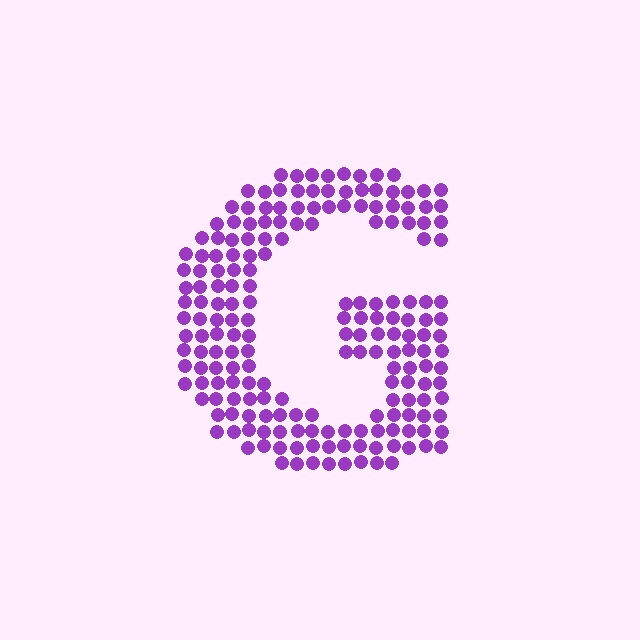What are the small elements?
The small elements are circles.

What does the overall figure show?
The overall figure shows the letter G.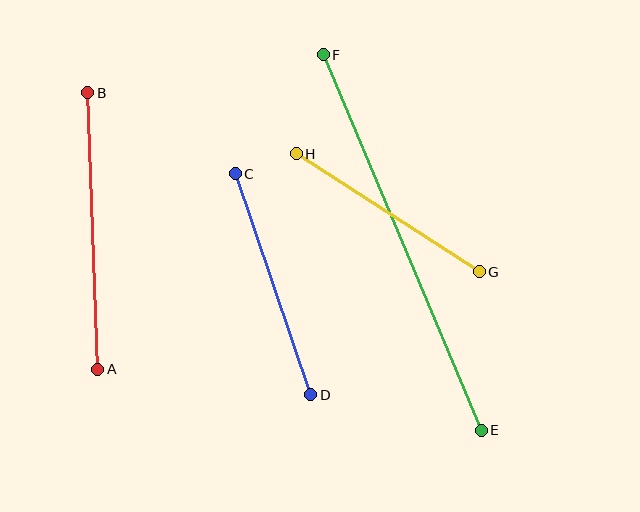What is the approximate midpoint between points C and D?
The midpoint is at approximately (273, 284) pixels.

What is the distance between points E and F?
The distance is approximately 407 pixels.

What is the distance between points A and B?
The distance is approximately 276 pixels.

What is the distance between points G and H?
The distance is approximately 218 pixels.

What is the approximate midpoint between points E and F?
The midpoint is at approximately (402, 243) pixels.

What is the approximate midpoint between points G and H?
The midpoint is at approximately (388, 213) pixels.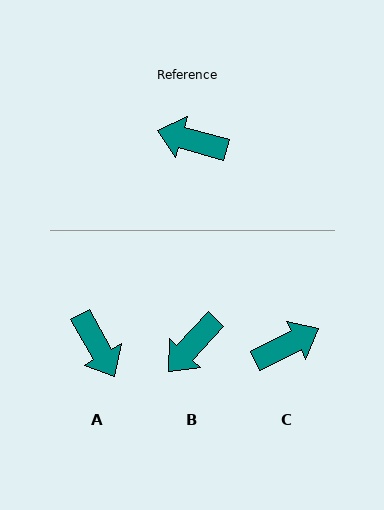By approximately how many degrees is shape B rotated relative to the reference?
Approximately 64 degrees counter-clockwise.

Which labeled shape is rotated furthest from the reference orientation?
C, about 137 degrees away.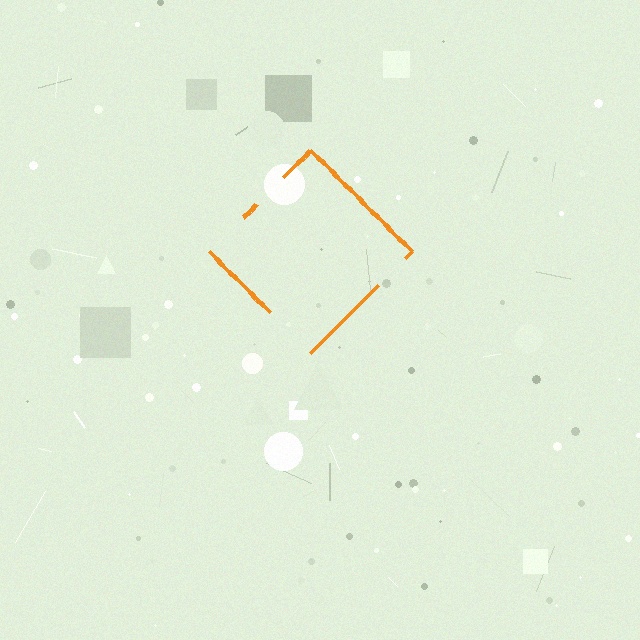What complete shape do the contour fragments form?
The contour fragments form a diamond.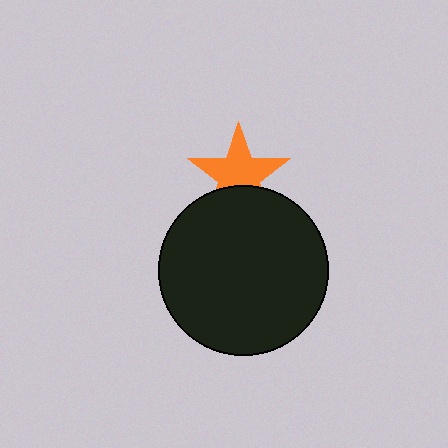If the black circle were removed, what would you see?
You would see the complete orange star.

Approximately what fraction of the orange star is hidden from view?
Roughly 31% of the orange star is hidden behind the black circle.